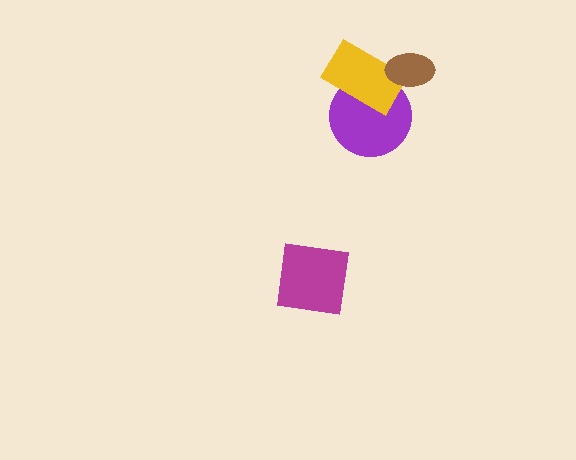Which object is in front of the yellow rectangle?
The brown ellipse is in front of the yellow rectangle.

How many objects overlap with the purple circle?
1 object overlaps with the purple circle.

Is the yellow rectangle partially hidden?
Yes, it is partially covered by another shape.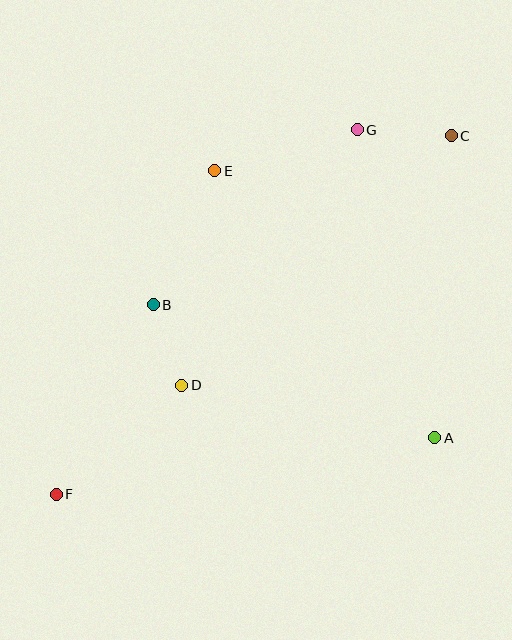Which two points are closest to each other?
Points B and D are closest to each other.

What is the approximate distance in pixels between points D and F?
The distance between D and F is approximately 166 pixels.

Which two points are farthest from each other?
Points C and F are farthest from each other.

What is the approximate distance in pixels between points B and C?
The distance between B and C is approximately 343 pixels.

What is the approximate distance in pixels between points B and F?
The distance between B and F is approximately 213 pixels.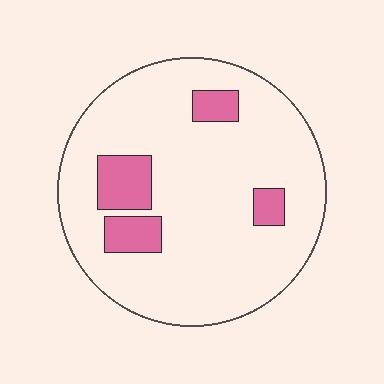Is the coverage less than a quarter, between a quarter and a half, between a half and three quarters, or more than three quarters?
Less than a quarter.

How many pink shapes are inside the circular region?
4.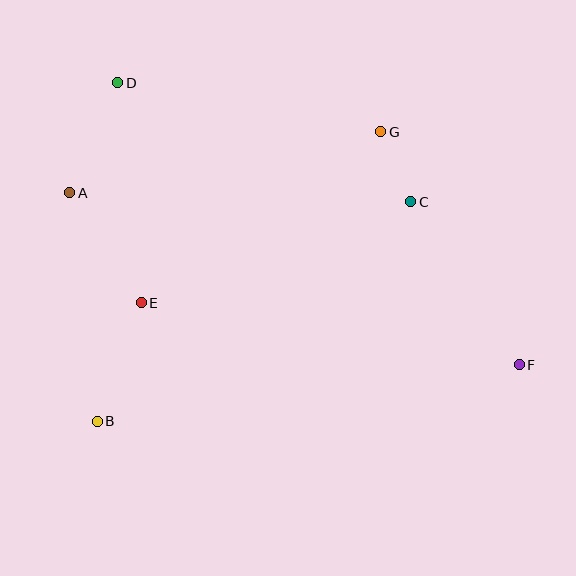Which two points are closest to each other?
Points C and G are closest to each other.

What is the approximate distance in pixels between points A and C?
The distance between A and C is approximately 341 pixels.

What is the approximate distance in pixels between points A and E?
The distance between A and E is approximately 131 pixels.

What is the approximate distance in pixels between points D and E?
The distance between D and E is approximately 221 pixels.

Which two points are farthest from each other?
Points D and F are farthest from each other.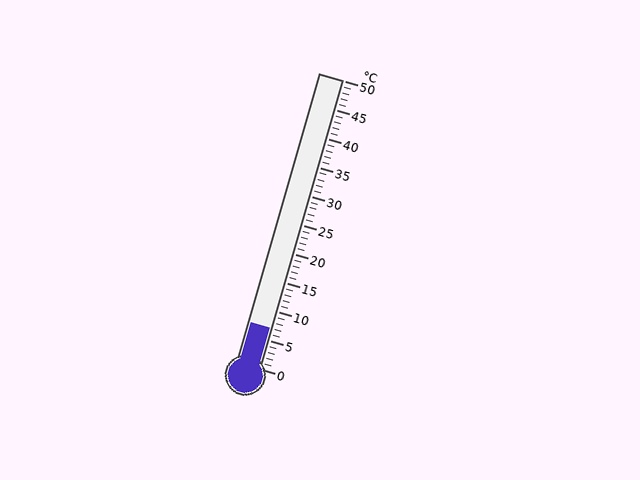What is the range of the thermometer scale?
The thermometer scale ranges from 0°C to 50°C.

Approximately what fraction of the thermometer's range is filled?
The thermometer is filled to approximately 15% of its range.